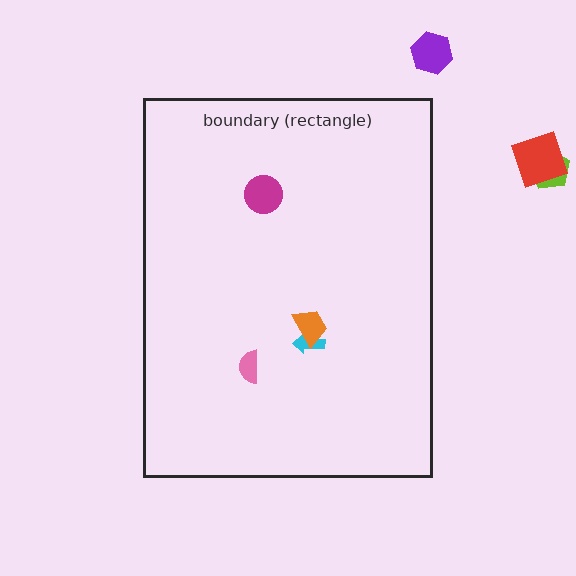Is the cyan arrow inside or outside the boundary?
Inside.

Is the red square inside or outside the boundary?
Outside.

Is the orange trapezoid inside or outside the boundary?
Inside.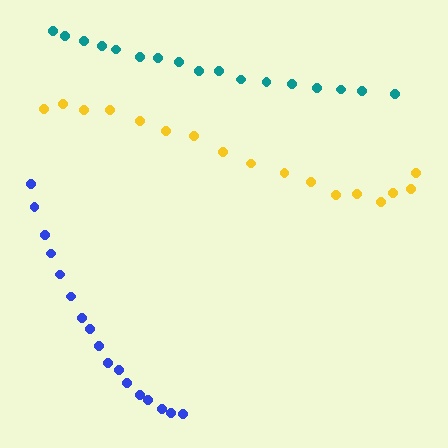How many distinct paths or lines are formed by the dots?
There are 3 distinct paths.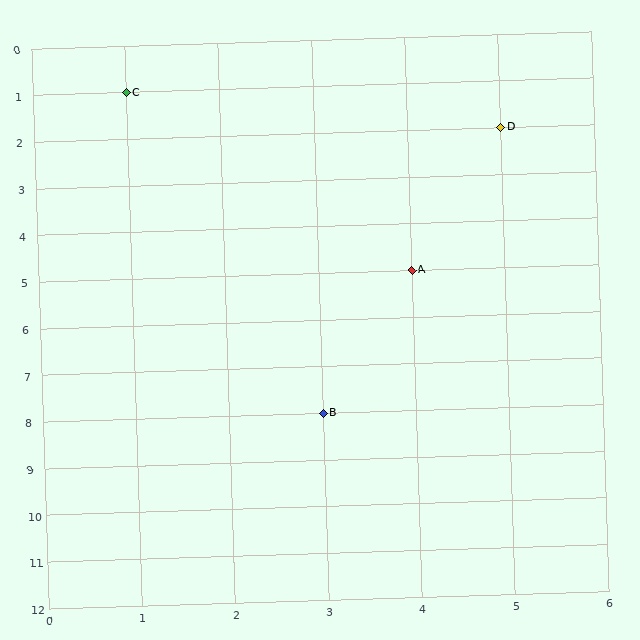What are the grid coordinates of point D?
Point D is at grid coordinates (5, 2).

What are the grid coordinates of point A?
Point A is at grid coordinates (4, 5).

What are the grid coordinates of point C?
Point C is at grid coordinates (1, 1).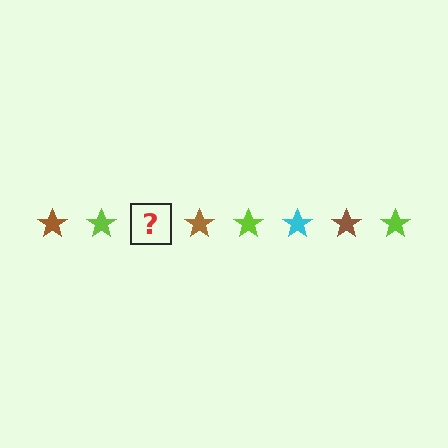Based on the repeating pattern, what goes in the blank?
The blank should be a cyan star.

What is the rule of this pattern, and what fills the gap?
The rule is that the pattern cycles through brown, lime, cyan stars. The gap should be filled with a cyan star.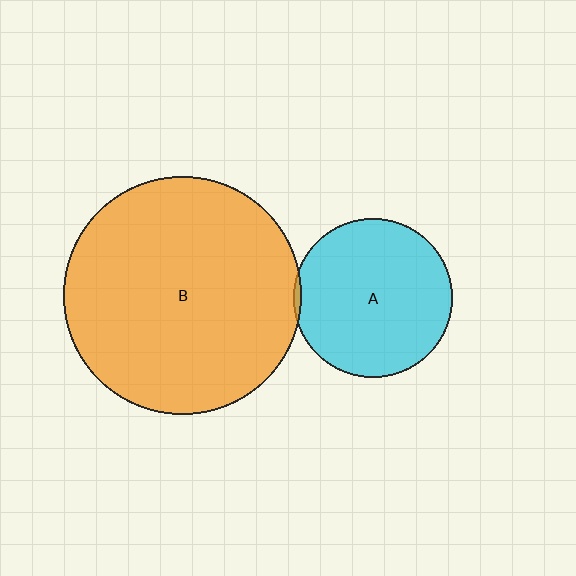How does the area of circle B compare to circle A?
Approximately 2.2 times.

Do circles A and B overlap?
Yes.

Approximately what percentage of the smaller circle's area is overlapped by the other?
Approximately 5%.